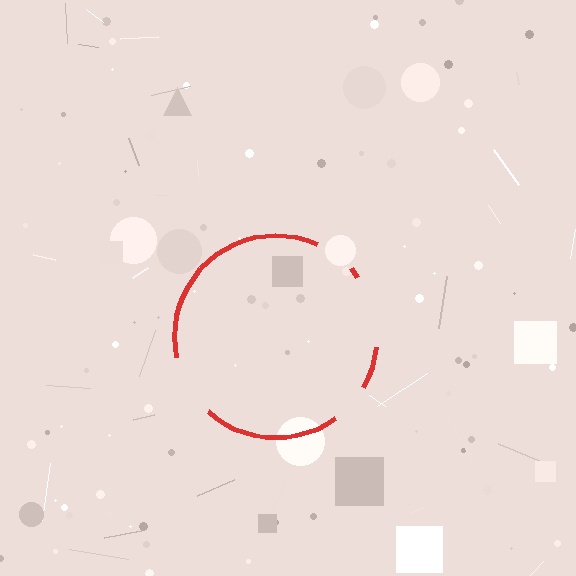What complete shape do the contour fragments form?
The contour fragments form a circle.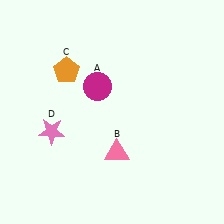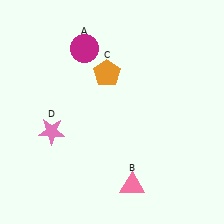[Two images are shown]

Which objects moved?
The objects that moved are: the magenta circle (A), the pink triangle (B), the orange pentagon (C).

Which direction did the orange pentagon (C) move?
The orange pentagon (C) moved right.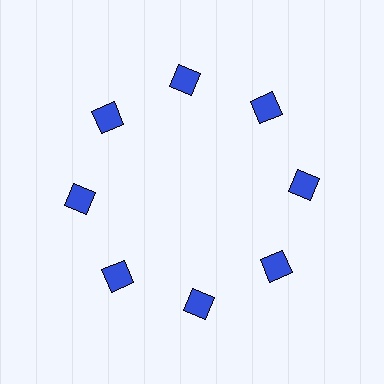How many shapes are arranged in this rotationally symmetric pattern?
There are 8 shapes, arranged in 8 groups of 1.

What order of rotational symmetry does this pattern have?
This pattern has 8-fold rotational symmetry.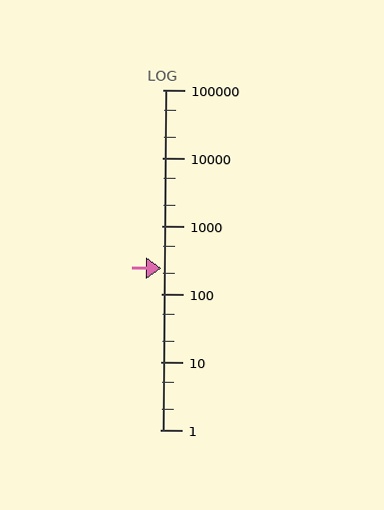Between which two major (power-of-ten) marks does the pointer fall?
The pointer is between 100 and 1000.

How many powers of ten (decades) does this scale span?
The scale spans 5 decades, from 1 to 100000.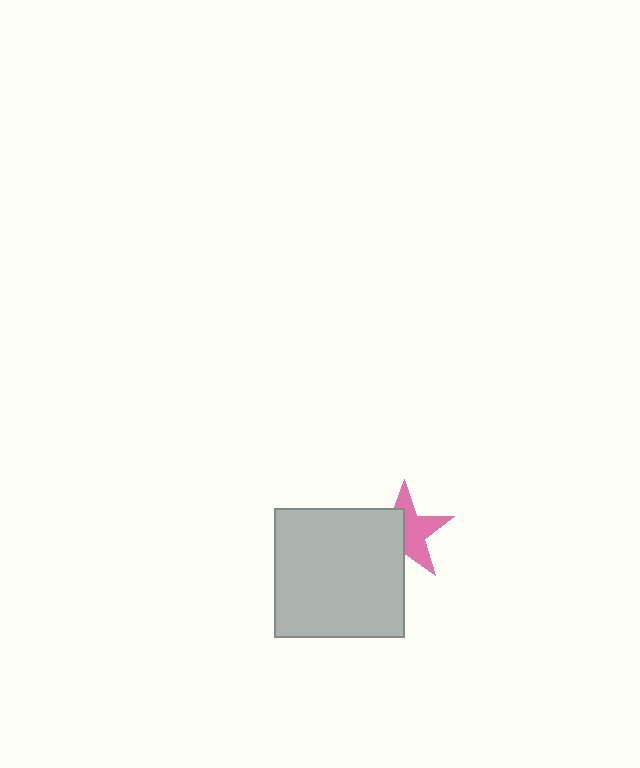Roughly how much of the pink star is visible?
About half of it is visible (roughly 52%).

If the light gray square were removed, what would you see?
You would see the complete pink star.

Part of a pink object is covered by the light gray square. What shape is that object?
It is a star.